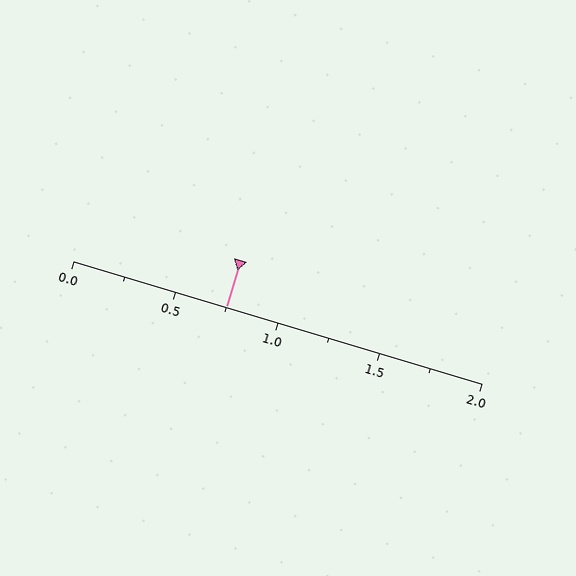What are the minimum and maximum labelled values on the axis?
The axis runs from 0.0 to 2.0.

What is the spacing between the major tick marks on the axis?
The major ticks are spaced 0.5 apart.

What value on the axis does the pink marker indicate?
The marker indicates approximately 0.75.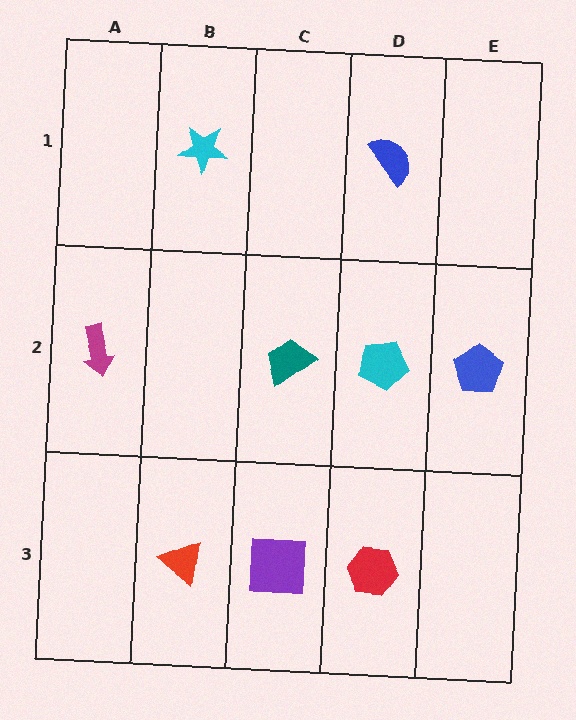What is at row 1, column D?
A blue semicircle.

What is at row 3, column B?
A red triangle.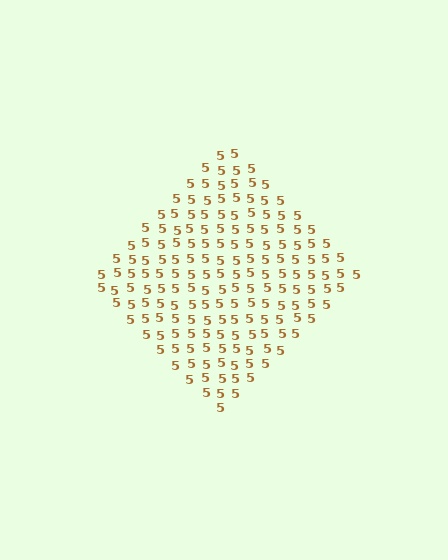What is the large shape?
The large shape is a diamond.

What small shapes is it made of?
It is made of small digit 5's.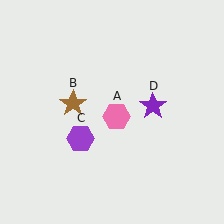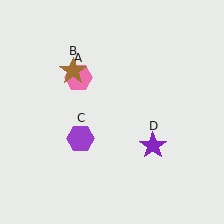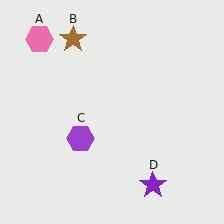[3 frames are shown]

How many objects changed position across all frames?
3 objects changed position: pink hexagon (object A), brown star (object B), purple star (object D).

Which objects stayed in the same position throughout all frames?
Purple hexagon (object C) remained stationary.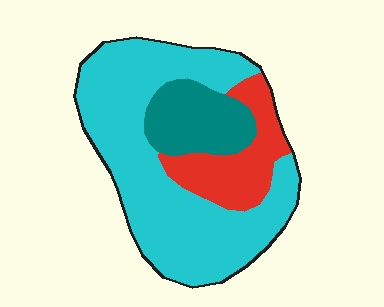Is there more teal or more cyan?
Cyan.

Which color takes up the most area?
Cyan, at roughly 65%.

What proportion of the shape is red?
Red covers around 20% of the shape.